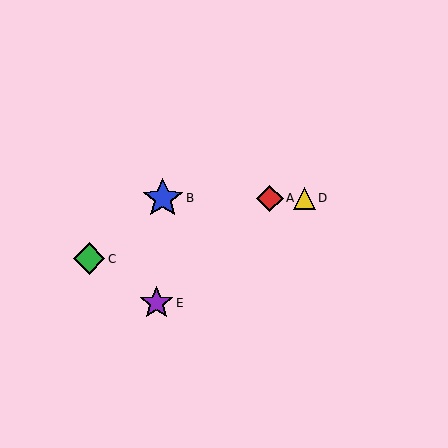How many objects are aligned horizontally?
3 objects (A, B, D) are aligned horizontally.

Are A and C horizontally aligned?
No, A is at y≈198 and C is at y≈259.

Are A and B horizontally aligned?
Yes, both are at y≈198.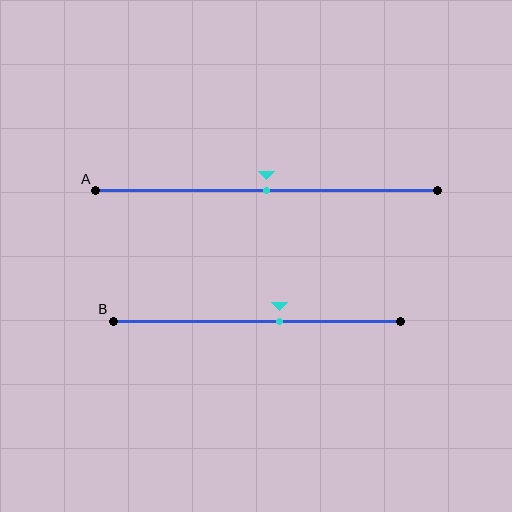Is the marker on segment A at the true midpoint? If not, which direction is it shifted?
Yes, the marker on segment A is at the true midpoint.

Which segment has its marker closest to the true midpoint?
Segment A has its marker closest to the true midpoint.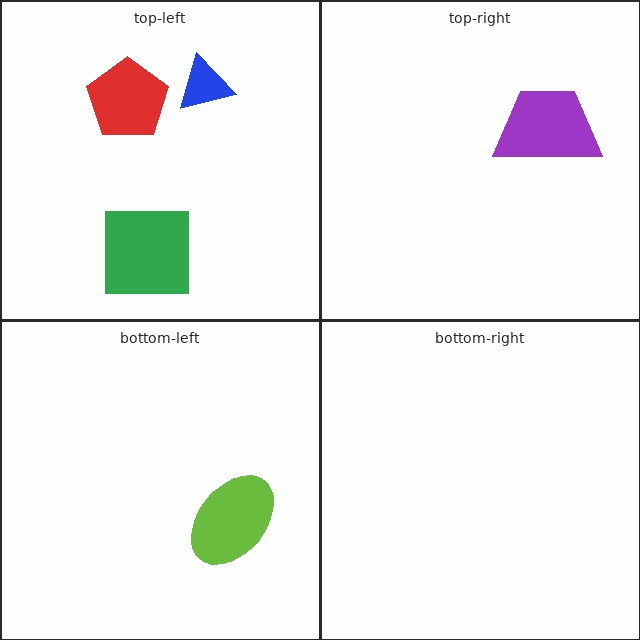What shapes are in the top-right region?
The purple trapezoid.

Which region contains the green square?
The top-left region.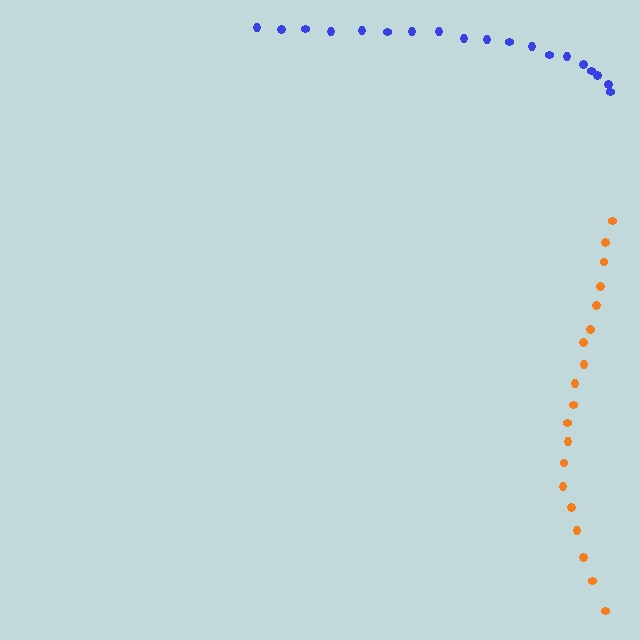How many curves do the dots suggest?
There are 2 distinct paths.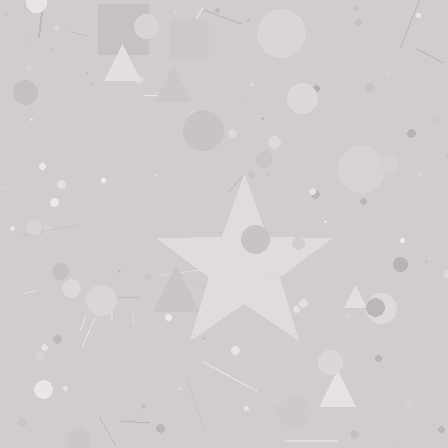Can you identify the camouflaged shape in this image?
The camouflaged shape is a star.